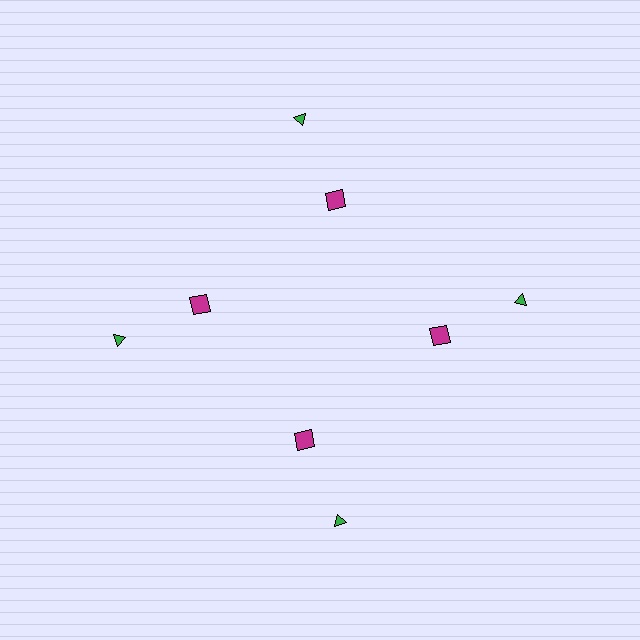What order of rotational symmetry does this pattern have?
This pattern has 4-fold rotational symmetry.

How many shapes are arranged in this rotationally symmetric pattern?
There are 8 shapes, arranged in 4 groups of 2.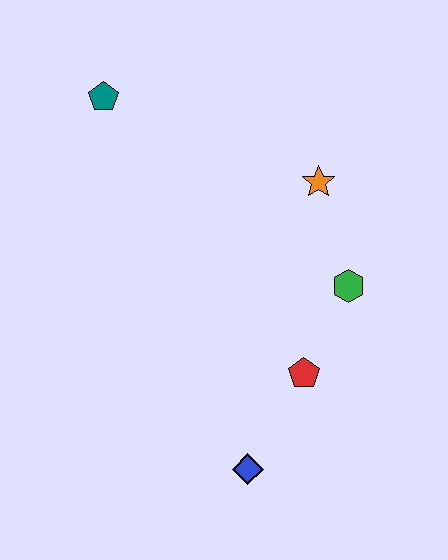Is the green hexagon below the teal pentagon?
Yes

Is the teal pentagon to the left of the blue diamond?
Yes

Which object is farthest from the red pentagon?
The teal pentagon is farthest from the red pentagon.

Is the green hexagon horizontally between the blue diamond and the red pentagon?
No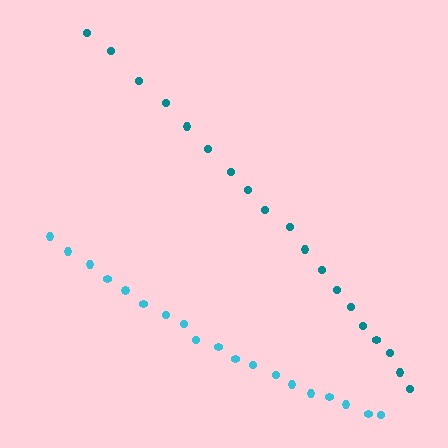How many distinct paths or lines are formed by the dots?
There are 2 distinct paths.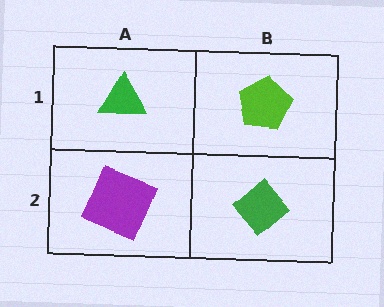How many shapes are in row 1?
2 shapes.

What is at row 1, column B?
A lime pentagon.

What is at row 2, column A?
A purple square.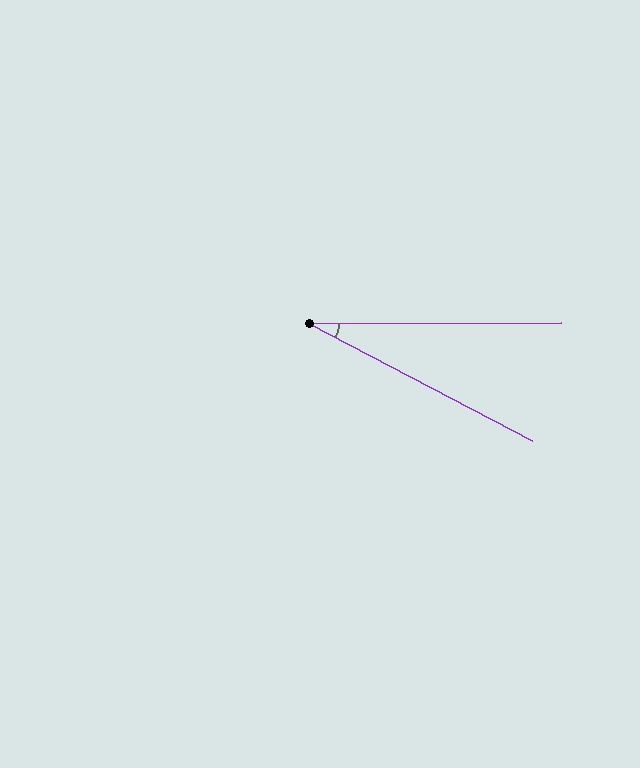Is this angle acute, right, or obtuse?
It is acute.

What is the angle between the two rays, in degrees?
Approximately 28 degrees.